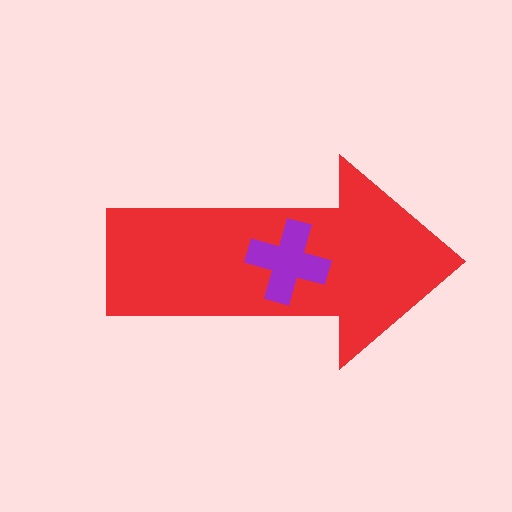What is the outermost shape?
The red arrow.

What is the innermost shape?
The purple cross.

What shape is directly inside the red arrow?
The purple cross.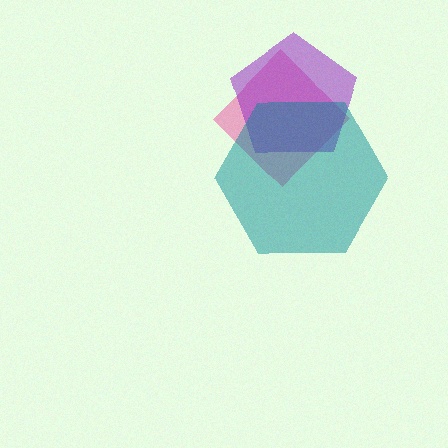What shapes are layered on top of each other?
The layered shapes are: a pink diamond, a purple pentagon, a teal hexagon.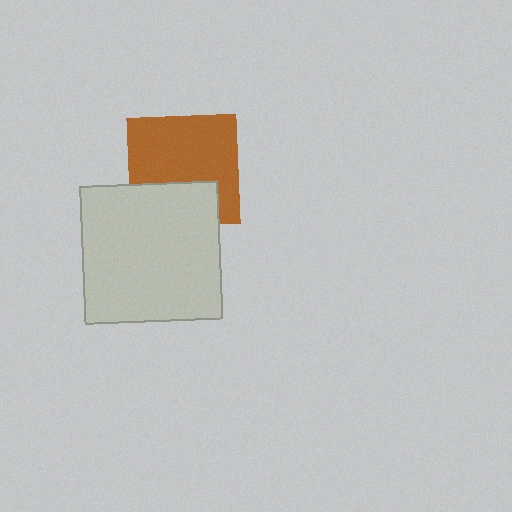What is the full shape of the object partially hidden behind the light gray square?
The partially hidden object is a brown square.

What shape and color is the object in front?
The object in front is a light gray square.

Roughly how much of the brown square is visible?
Most of it is visible (roughly 67%).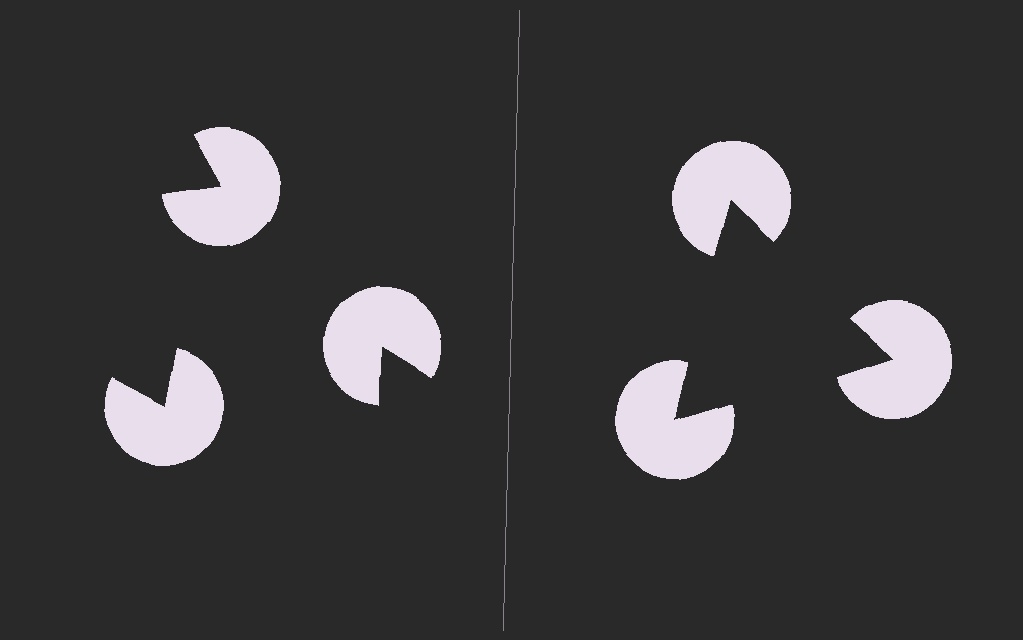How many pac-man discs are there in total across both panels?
6 — 3 on each side.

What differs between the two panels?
The pac-man discs are positioned identically on both sides; only the wedge orientations differ. On the right they align to a triangle; on the left they are misaligned.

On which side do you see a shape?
An illusory triangle appears on the right side. On the left side the wedge cuts are rotated, so no coherent shape forms.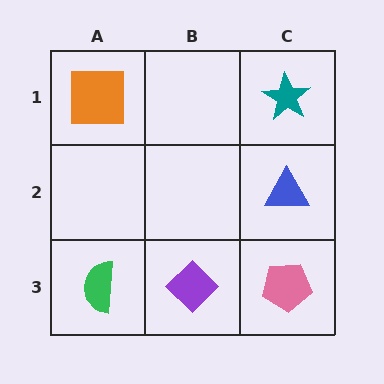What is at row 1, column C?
A teal star.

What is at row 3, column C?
A pink pentagon.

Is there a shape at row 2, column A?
No, that cell is empty.